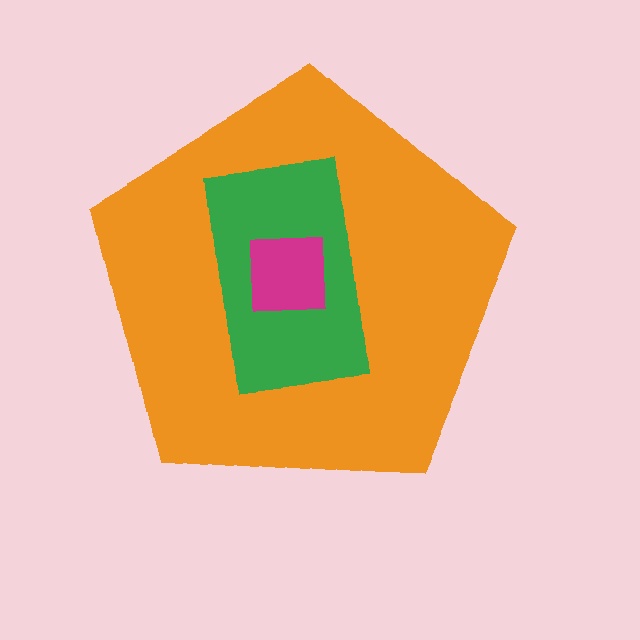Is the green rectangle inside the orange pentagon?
Yes.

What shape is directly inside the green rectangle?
The magenta square.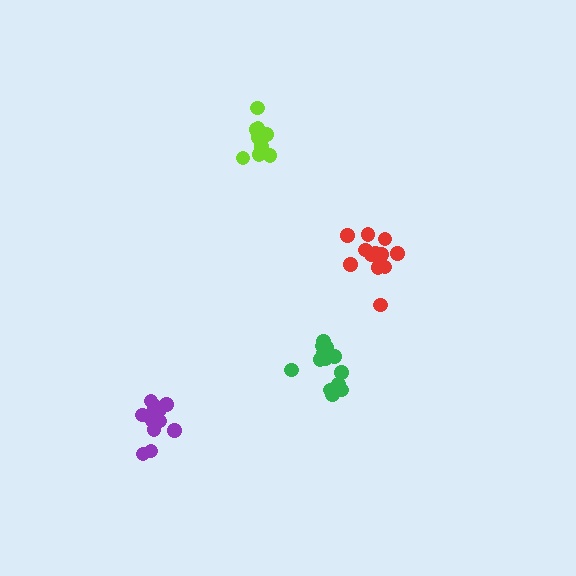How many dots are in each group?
Group 1: 15 dots, Group 2: 9 dots, Group 3: 12 dots, Group 4: 13 dots (49 total).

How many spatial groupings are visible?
There are 4 spatial groupings.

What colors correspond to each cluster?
The clusters are colored: green, lime, red, purple.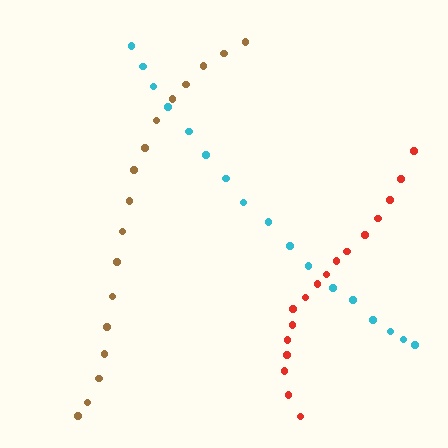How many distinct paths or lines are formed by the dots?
There are 3 distinct paths.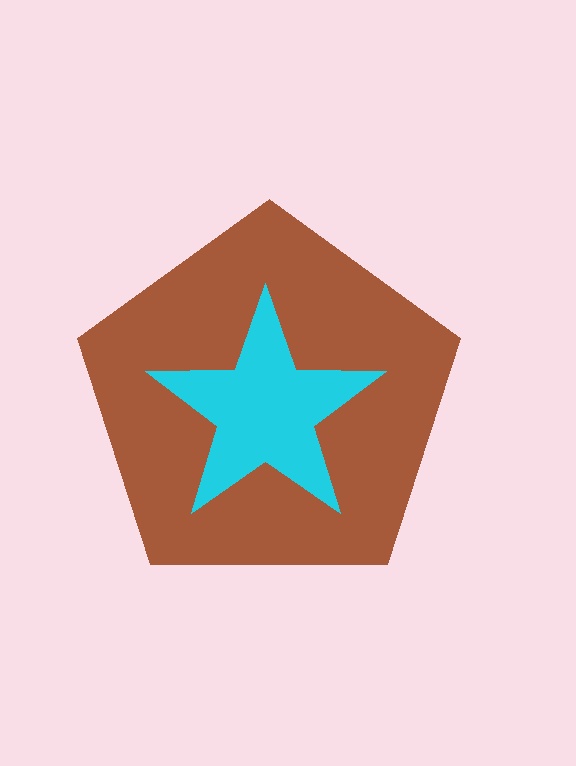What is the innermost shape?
The cyan star.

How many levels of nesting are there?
2.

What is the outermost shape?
The brown pentagon.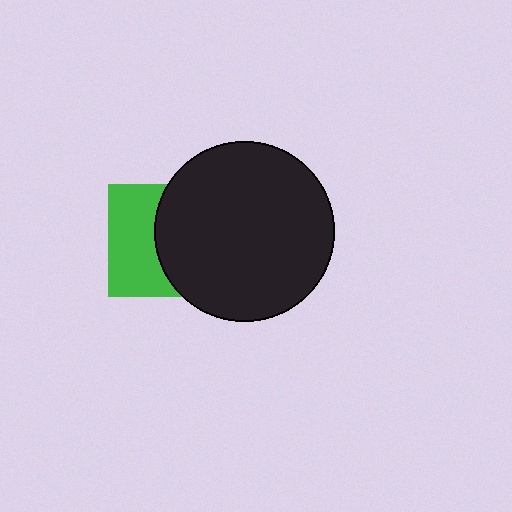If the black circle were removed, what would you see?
You would see the complete green square.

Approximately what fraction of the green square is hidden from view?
Roughly 53% of the green square is hidden behind the black circle.